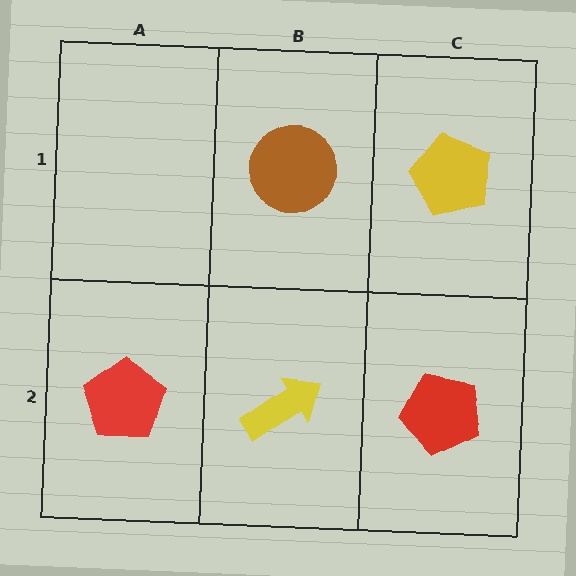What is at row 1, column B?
A brown circle.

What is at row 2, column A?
A red pentagon.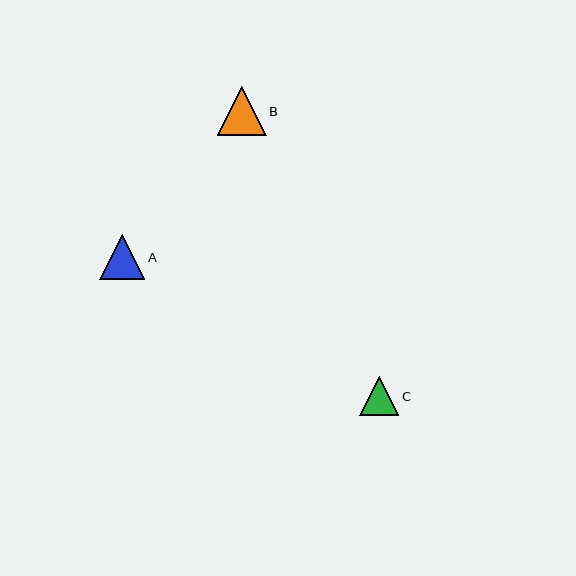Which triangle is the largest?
Triangle B is the largest with a size of approximately 49 pixels.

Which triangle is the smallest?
Triangle C is the smallest with a size of approximately 39 pixels.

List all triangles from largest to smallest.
From largest to smallest: B, A, C.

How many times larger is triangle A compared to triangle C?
Triangle A is approximately 1.2 times the size of triangle C.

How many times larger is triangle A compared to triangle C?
Triangle A is approximately 1.2 times the size of triangle C.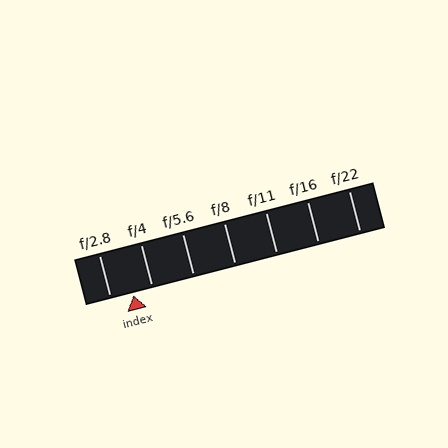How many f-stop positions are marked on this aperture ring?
There are 7 f-stop positions marked.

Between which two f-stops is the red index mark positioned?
The index mark is between f/2.8 and f/4.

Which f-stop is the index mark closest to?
The index mark is closest to f/4.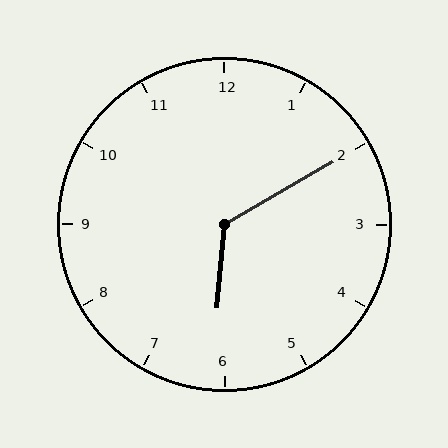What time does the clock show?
6:10.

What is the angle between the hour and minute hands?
Approximately 125 degrees.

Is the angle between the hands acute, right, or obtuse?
It is obtuse.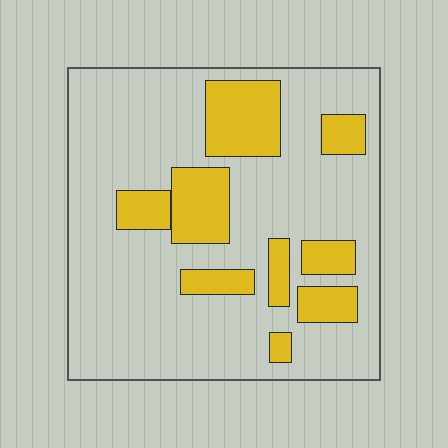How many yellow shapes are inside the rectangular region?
9.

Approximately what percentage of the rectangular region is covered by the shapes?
Approximately 25%.